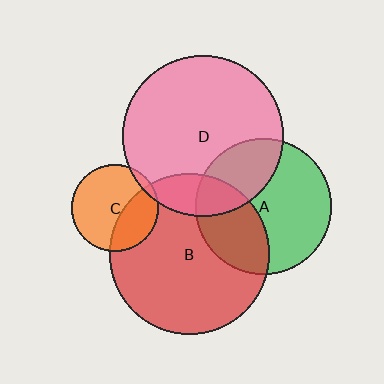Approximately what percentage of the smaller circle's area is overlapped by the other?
Approximately 5%.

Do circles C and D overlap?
Yes.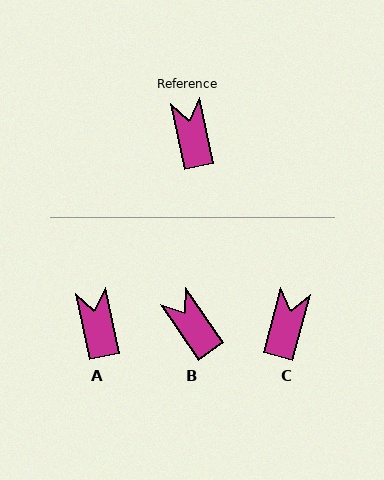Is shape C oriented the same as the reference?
No, it is off by about 27 degrees.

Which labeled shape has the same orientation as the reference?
A.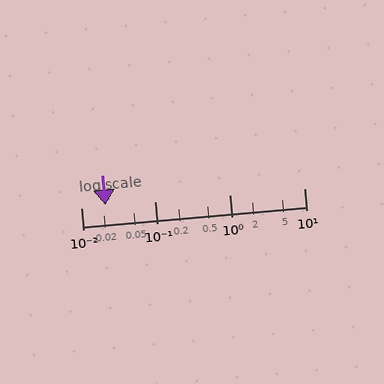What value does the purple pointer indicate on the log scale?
The pointer indicates approximately 0.021.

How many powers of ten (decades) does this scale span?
The scale spans 3 decades, from 0.01 to 10.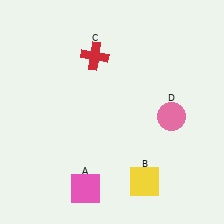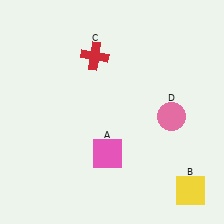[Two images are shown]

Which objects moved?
The objects that moved are: the pink square (A), the yellow square (B).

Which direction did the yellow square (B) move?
The yellow square (B) moved right.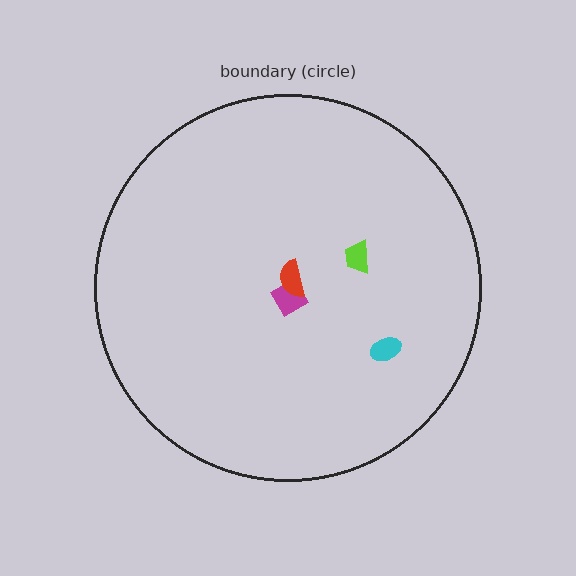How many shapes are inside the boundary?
4 inside, 0 outside.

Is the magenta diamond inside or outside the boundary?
Inside.